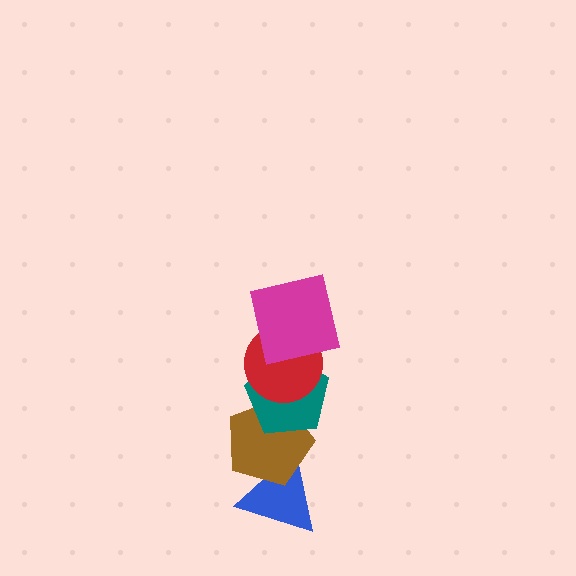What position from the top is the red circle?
The red circle is 2nd from the top.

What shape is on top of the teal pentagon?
The red circle is on top of the teal pentagon.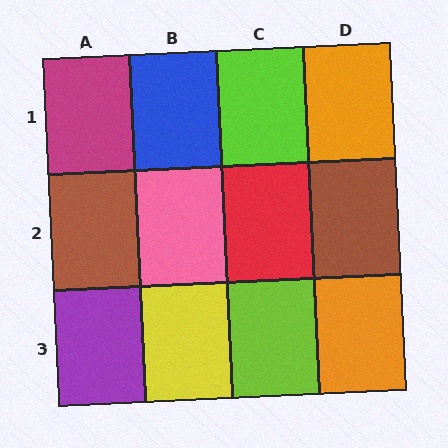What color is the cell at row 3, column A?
Purple.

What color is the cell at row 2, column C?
Red.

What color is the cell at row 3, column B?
Yellow.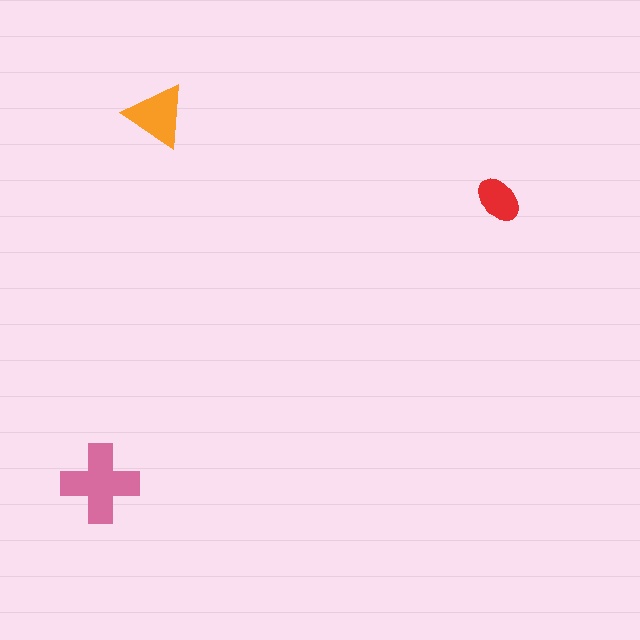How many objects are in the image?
There are 3 objects in the image.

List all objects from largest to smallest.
The pink cross, the orange triangle, the red ellipse.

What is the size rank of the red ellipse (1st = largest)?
3rd.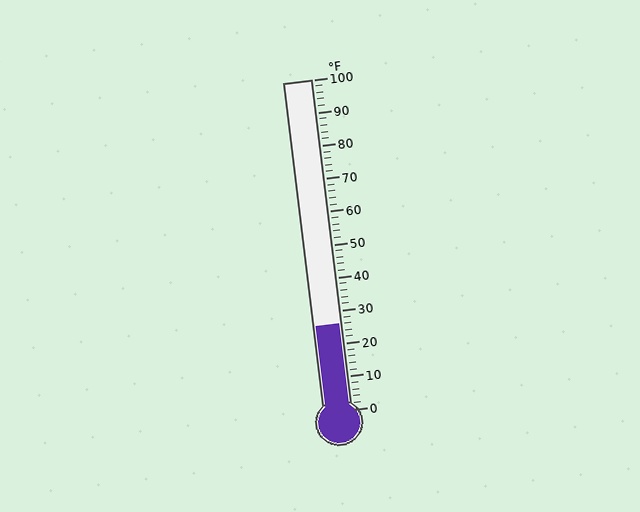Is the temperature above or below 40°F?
The temperature is below 40°F.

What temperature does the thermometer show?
The thermometer shows approximately 26°F.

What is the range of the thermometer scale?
The thermometer scale ranges from 0°F to 100°F.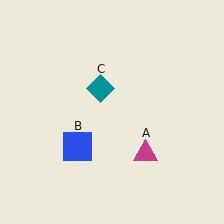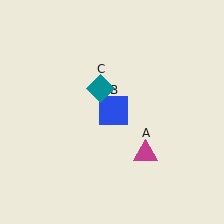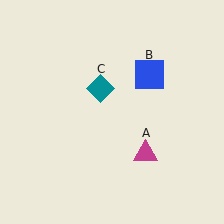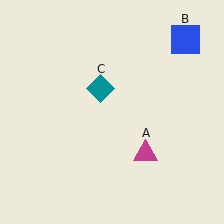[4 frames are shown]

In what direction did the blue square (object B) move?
The blue square (object B) moved up and to the right.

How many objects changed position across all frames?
1 object changed position: blue square (object B).